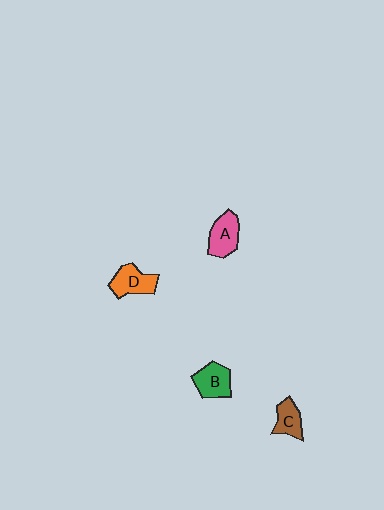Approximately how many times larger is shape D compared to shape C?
Approximately 1.3 times.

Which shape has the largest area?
Shape A (pink).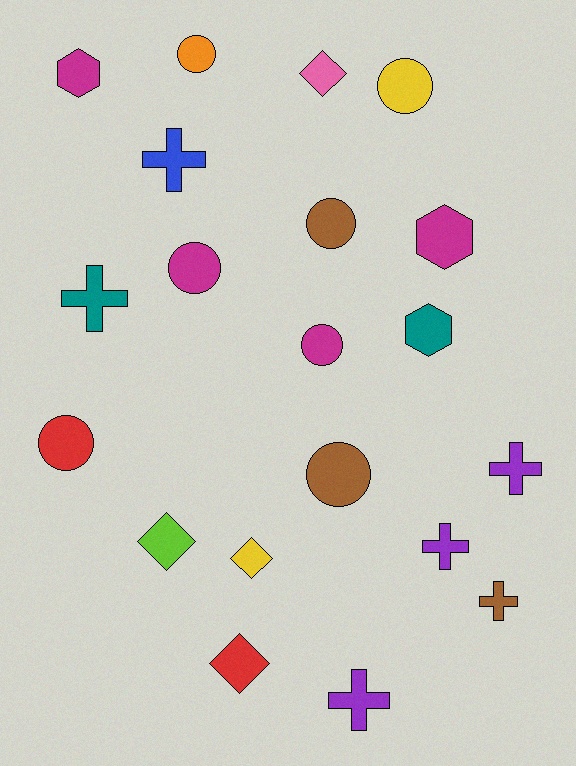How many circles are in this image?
There are 7 circles.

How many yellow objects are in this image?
There are 2 yellow objects.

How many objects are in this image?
There are 20 objects.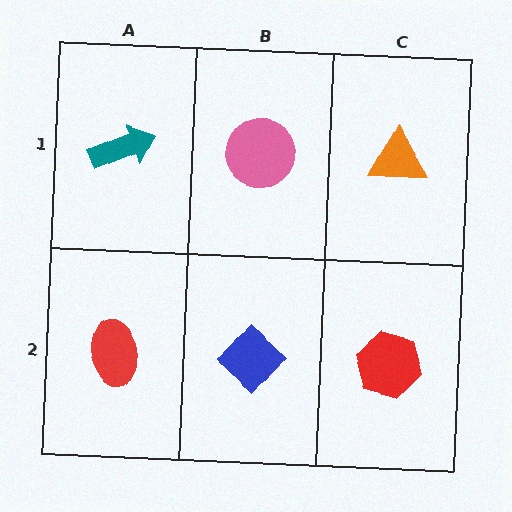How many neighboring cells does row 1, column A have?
2.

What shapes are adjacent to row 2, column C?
An orange triangle (row 1, column C), a blue diamond (row 2, column B).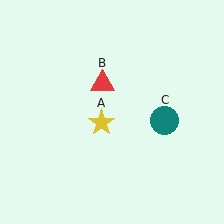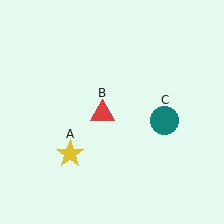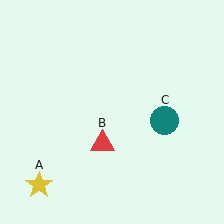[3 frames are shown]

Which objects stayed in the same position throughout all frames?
Teal circle (object C) remained stationary.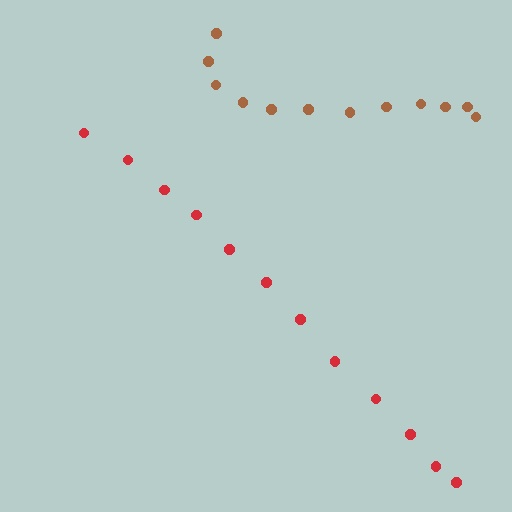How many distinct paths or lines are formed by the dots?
There are 2 distinct paths.